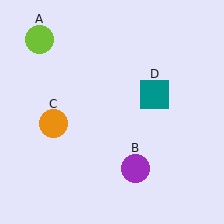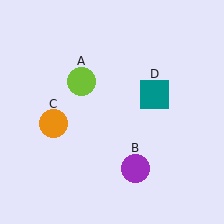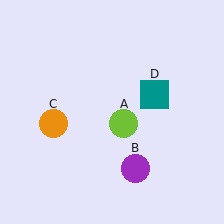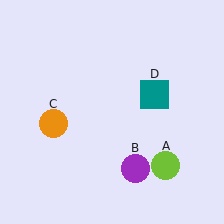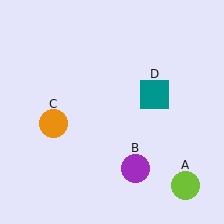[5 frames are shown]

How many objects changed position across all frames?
1 object changed position: lime circle (object A).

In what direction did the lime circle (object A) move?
The lime circle (object A) moved down and to the right.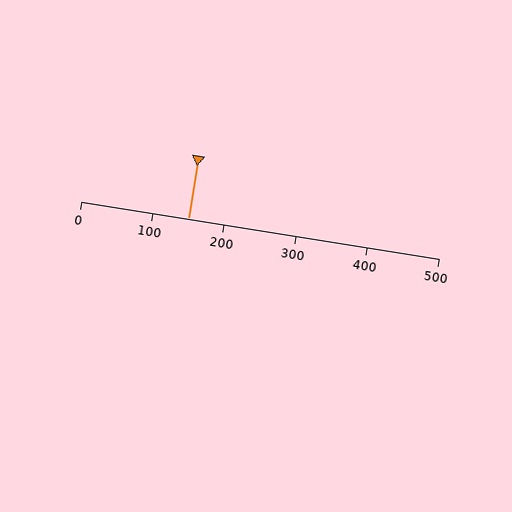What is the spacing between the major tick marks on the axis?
The major ticks are spaced 100 apart.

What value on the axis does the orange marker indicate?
The marker indicates approximately 150.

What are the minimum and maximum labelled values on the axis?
The axis runs from 0 to 500.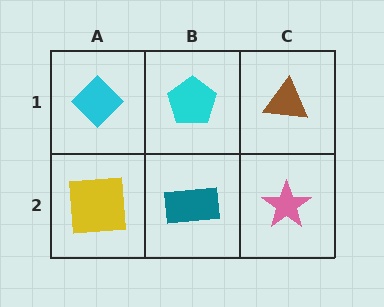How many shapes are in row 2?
3 shapes.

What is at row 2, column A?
A yellow square.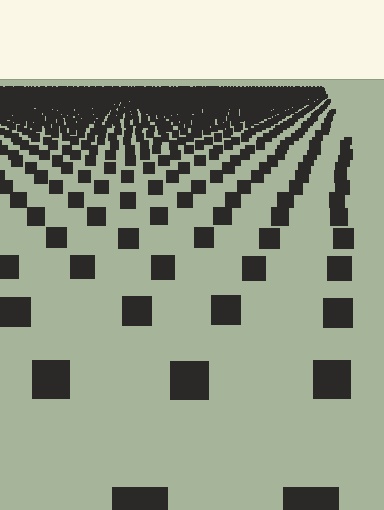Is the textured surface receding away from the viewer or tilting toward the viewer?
The surface is receding away from the viewer. Texture elements get smaller and denser toward the top.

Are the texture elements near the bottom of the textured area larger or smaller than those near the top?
Larger. Near the bottom, elements are closer to the viewer and appear at a bigger on-screen size.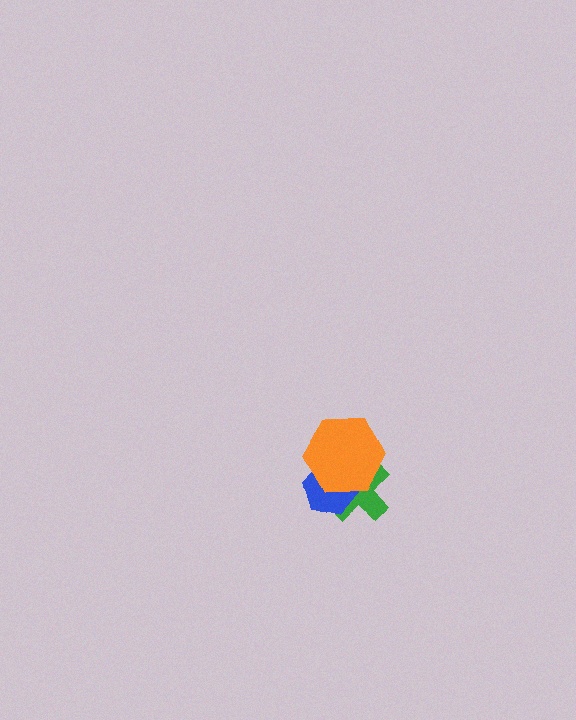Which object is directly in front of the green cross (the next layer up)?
The blue hexagon is directly in front of the green cross.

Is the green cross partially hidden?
Yes, it is partially covered by another shape.